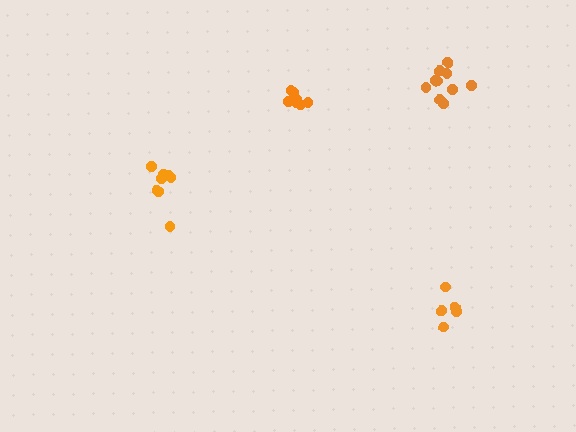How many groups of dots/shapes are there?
There are 4 groups.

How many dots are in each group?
Group 1: 5 dots, Group 2: 8 dots, Group 3: 7 dots, Group 4: 10 dots (30 total).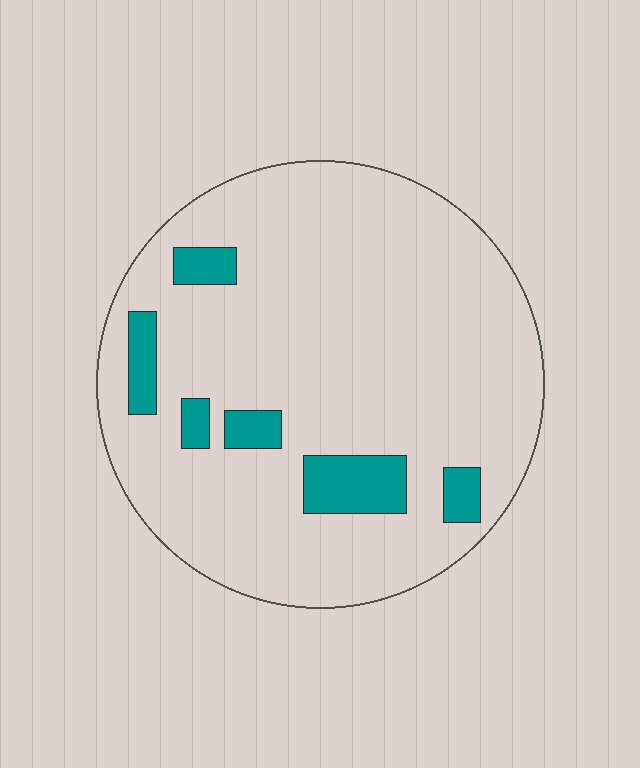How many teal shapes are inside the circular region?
6.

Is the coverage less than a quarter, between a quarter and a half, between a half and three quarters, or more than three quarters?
Less than a quarter.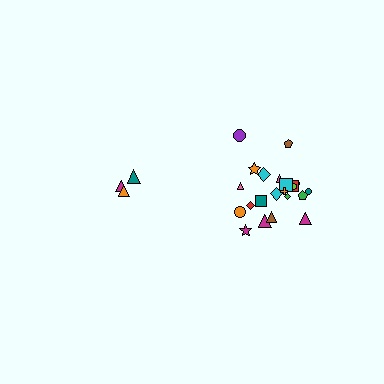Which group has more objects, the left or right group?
The right group.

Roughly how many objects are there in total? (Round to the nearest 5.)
Roughly 30 objects in total.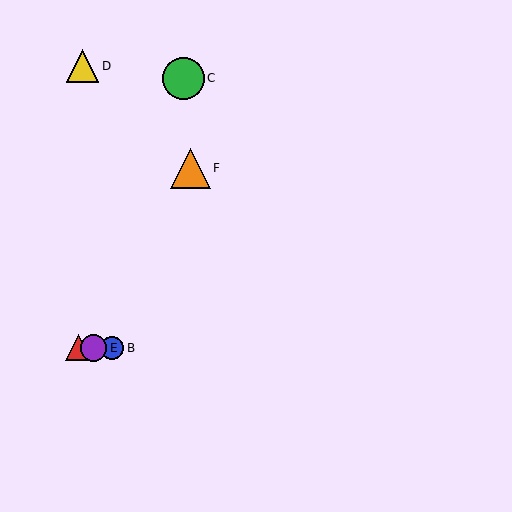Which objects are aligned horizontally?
Objects A, B, E are aligned horizontally.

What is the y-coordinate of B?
Object B is at y≈348.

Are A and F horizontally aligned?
No, A is at y≈348 and F is at y≈168.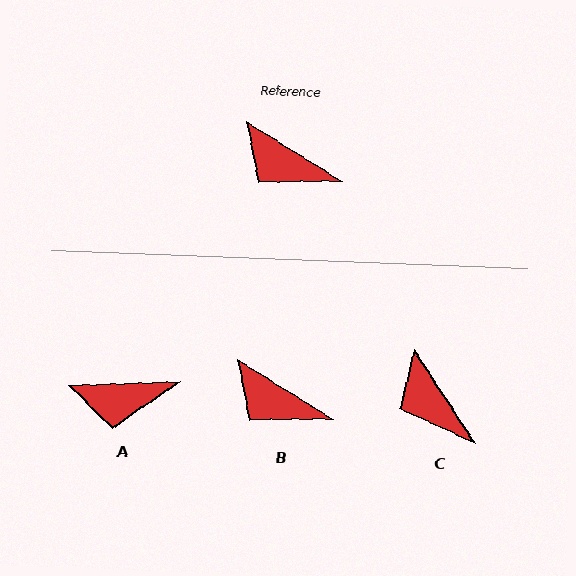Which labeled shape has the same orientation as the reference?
B.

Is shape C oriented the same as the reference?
No, it is off by about 25 degrees.